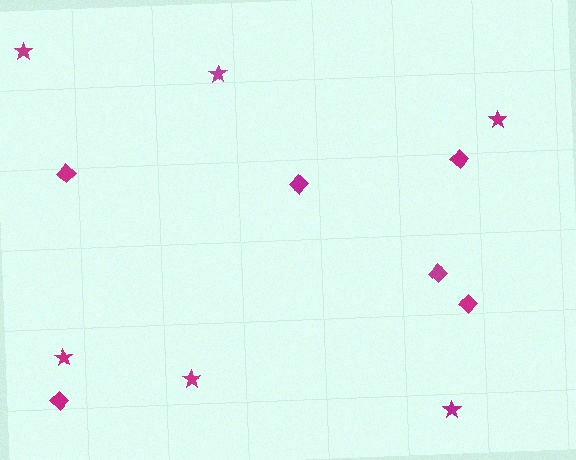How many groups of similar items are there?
There are 2 groups: one group of diamonds (6) and one group of stars (6).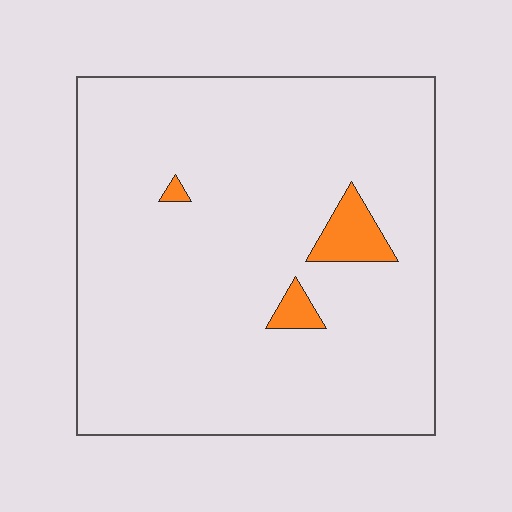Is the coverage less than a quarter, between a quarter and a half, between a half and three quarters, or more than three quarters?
Less than a quarter.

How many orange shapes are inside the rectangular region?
3.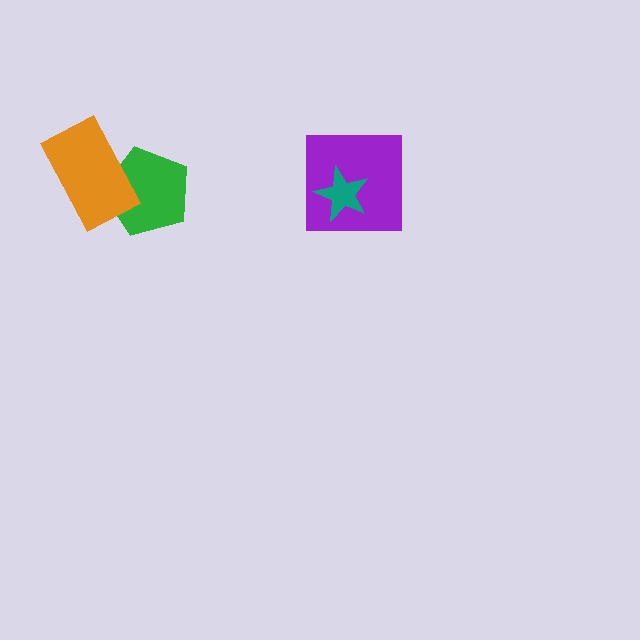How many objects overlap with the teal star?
1 object overlaps with the teal star.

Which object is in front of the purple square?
The teal star is in front of the purple square.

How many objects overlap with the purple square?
1 object overlaps with the purple square.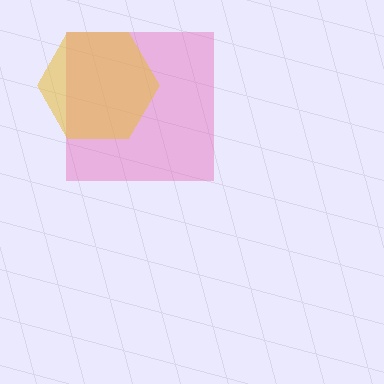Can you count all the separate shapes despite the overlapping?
Yes, there are 2 separate shapes.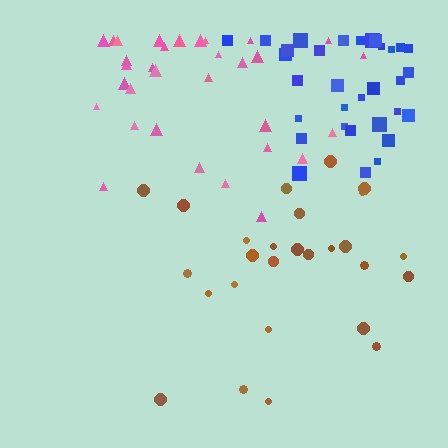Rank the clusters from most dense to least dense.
blue, pink, brown.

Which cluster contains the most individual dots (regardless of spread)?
Pink (32).